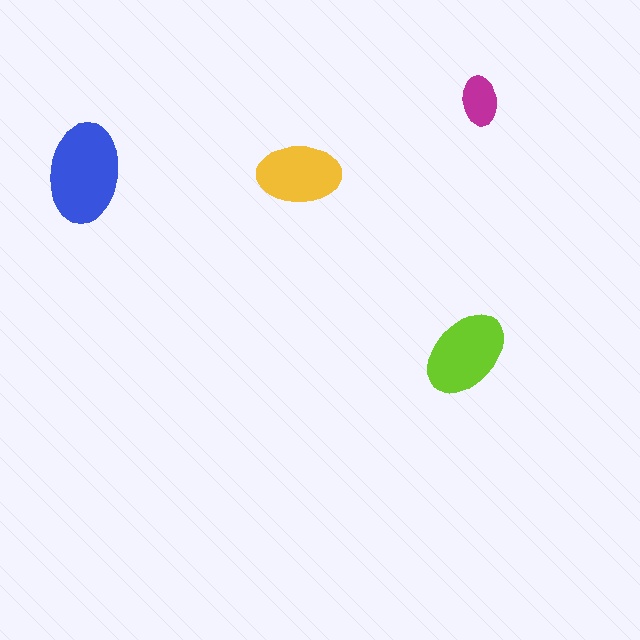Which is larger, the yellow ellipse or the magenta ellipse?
The yellow one.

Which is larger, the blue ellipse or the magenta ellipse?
The blue one.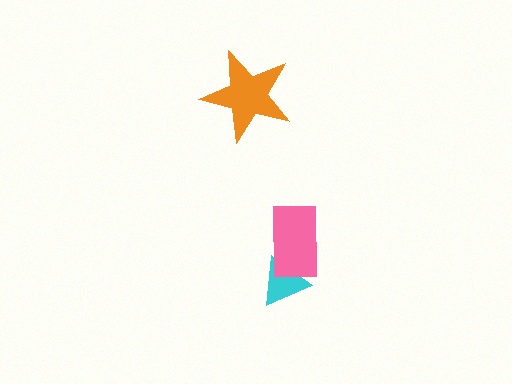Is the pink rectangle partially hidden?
No, no other shape covers it.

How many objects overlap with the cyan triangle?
1 object overlaps with the cyan triangle.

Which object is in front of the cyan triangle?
The pink rectangle is in front of the cyan triangle.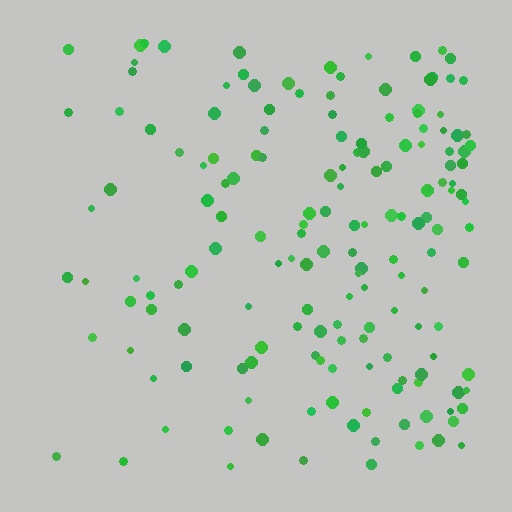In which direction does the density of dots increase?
From left to right, with the right side densest.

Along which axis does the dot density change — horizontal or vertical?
Horizontal.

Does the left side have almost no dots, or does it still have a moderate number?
Still a moderate number, just noticeably fewer than the right.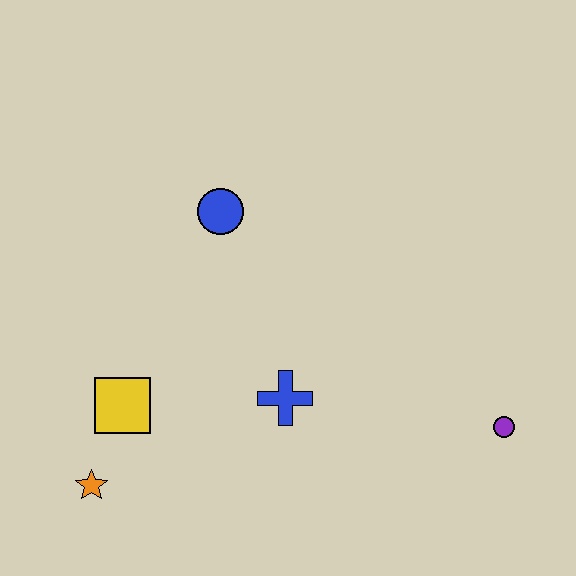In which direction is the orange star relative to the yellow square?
The orange star is below the yellow square.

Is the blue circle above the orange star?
Yes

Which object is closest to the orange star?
The yellow square is closest to the orange star.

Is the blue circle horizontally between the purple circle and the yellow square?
Yes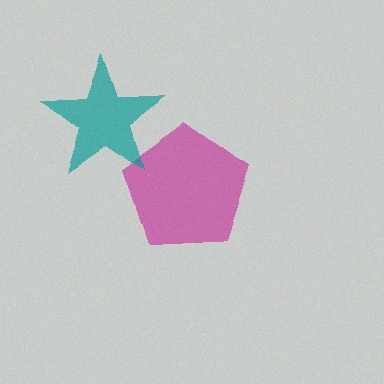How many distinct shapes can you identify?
There are 2 distinct shapes: a magenta pentagon, a teal star.